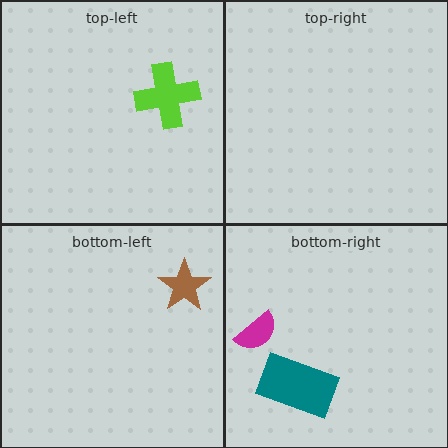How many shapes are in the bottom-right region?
2.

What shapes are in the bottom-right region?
The teal rectangle, the magenta semicircle.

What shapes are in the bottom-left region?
The brown star.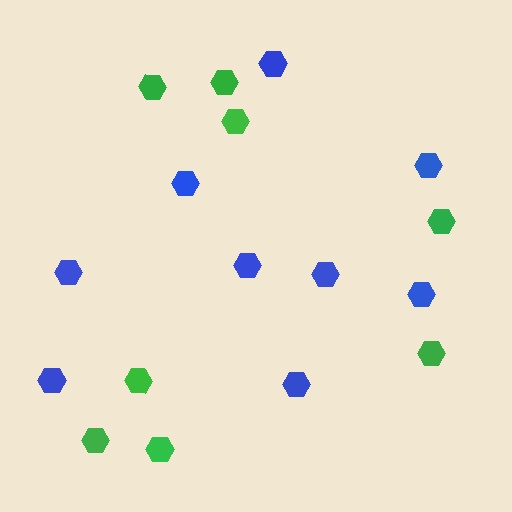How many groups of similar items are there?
There are 2 groups: one group of green hexagons (8) and one group of blue hexagons (9).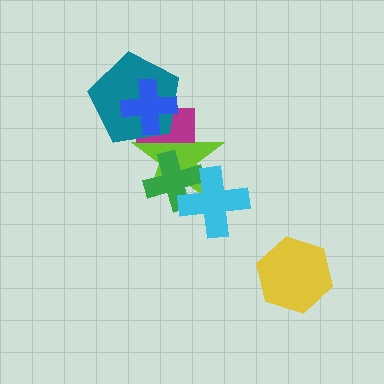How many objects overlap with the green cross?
2 objects overlap with the green cross.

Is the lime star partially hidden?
Yes, it is partially covered by another shape.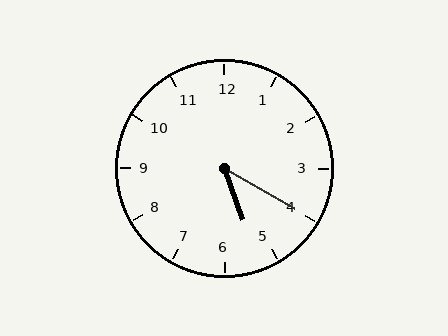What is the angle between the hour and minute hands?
Approximately 40 degrees.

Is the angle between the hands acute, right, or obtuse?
It is acute.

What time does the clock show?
5:20.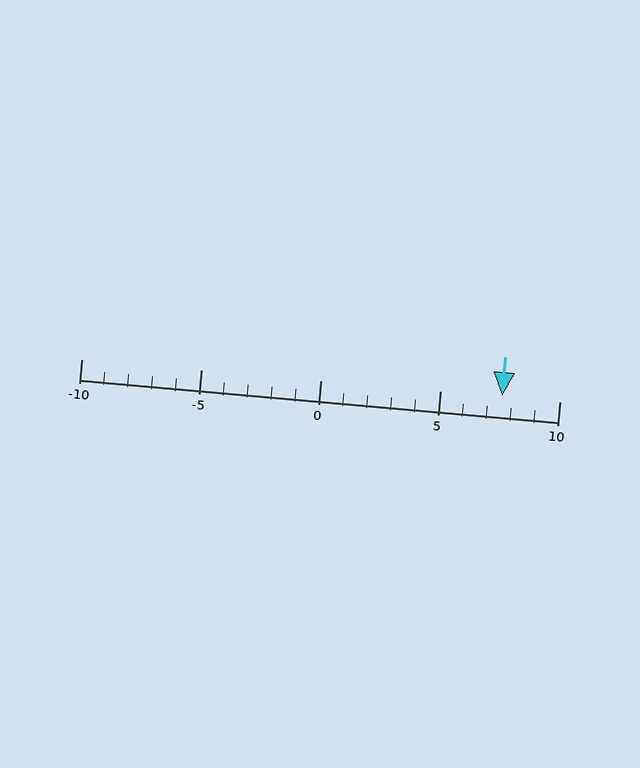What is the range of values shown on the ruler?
The ruler shows values from -10 to 10.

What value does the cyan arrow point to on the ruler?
The cyan arrow points to approximately 8.